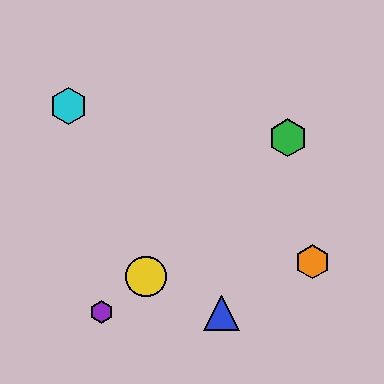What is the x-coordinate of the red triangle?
The red triangle is at x≈146.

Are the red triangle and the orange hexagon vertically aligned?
No, the red triangle is at x≈146 and the orange hexagon is at x≈313.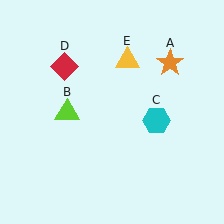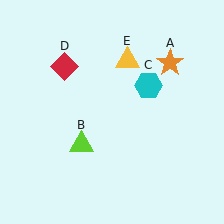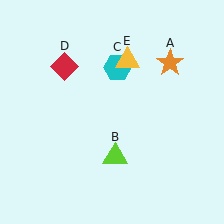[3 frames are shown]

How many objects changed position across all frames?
2 objects changed position: lime triangle (object B), cyan hexagon (object C).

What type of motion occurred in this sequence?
The lime triangle (object B), cyan hexagon (object C) rotated counterclockwise around the center of the scene.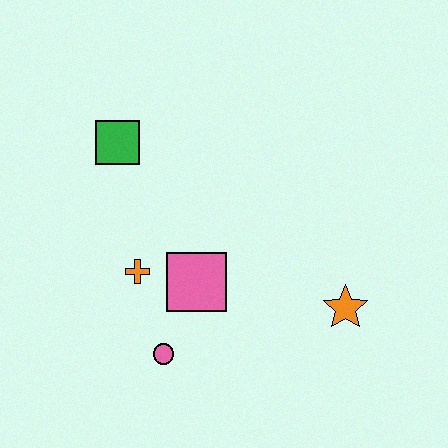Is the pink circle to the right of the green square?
Yes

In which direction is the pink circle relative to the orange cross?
The pink circle is below the orange cross.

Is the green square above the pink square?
Yes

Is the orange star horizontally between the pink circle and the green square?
No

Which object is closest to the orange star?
The pink square is closest to the orange star.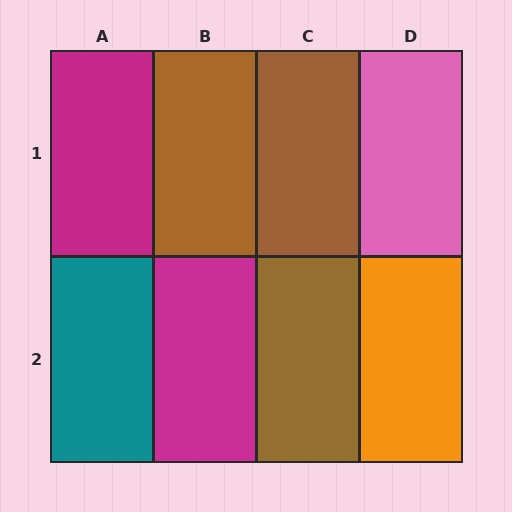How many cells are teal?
1 cell is teal.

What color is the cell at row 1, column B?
Brown.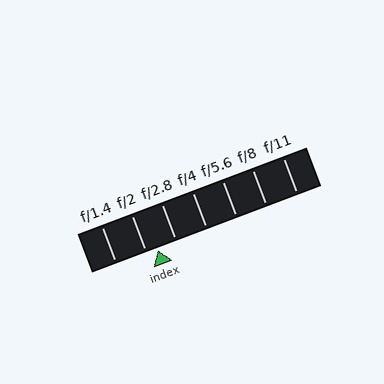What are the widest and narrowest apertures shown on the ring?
The widest aperture shown is f/1.4 and the narrowest is f/11.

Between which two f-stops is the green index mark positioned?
The index mark is between f/2 and f/2.8.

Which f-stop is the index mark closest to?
The index mark is closest to f/2.